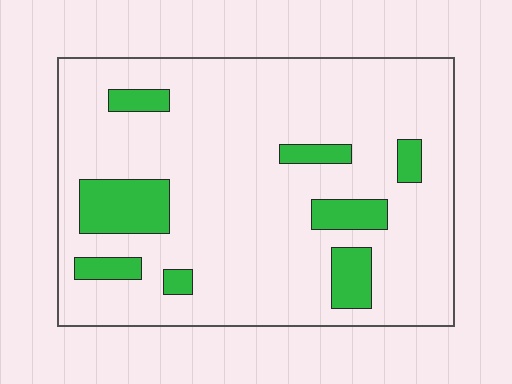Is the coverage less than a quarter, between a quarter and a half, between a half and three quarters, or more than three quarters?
Less than a quarter.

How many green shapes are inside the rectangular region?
8.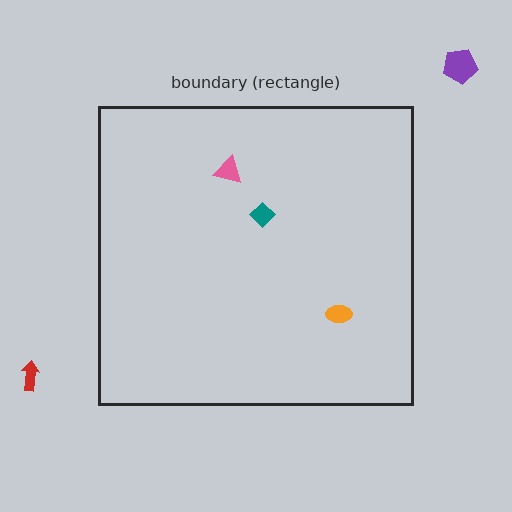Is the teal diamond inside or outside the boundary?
Inside.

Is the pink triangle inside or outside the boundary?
Inside.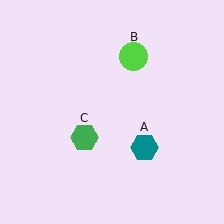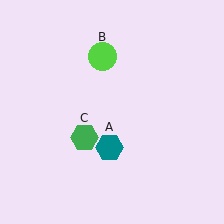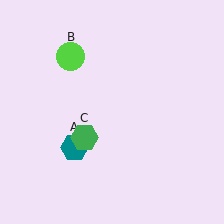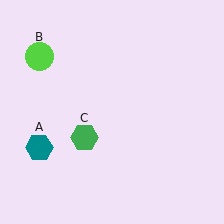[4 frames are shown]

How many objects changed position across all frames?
2 objects changed position: teal hexagon (object A), lime circle (object B).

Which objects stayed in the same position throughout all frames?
Green hexagon (object C) remained stationary.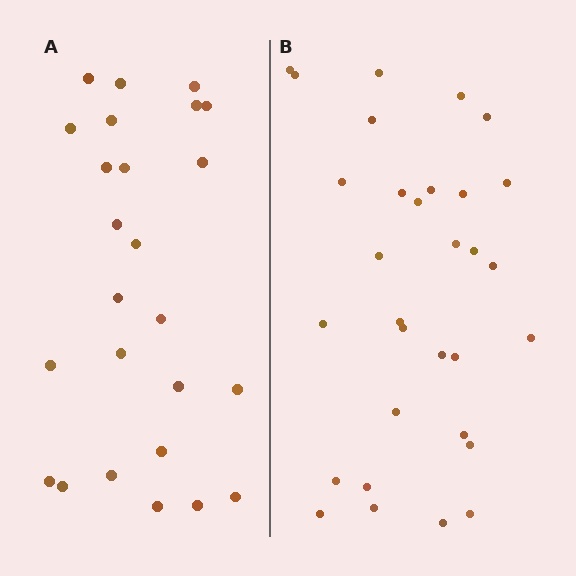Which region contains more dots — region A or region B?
Region B (the right region) has more dots.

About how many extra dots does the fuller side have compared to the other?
Region B has about 6 more dots than region A.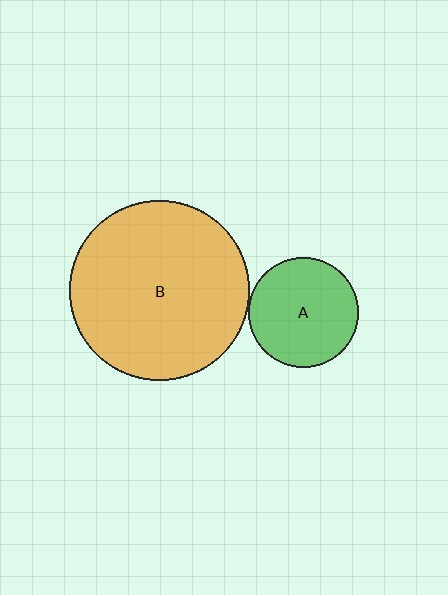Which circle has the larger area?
Circle B (orange).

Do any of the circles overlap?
No, none of the circles overlap.